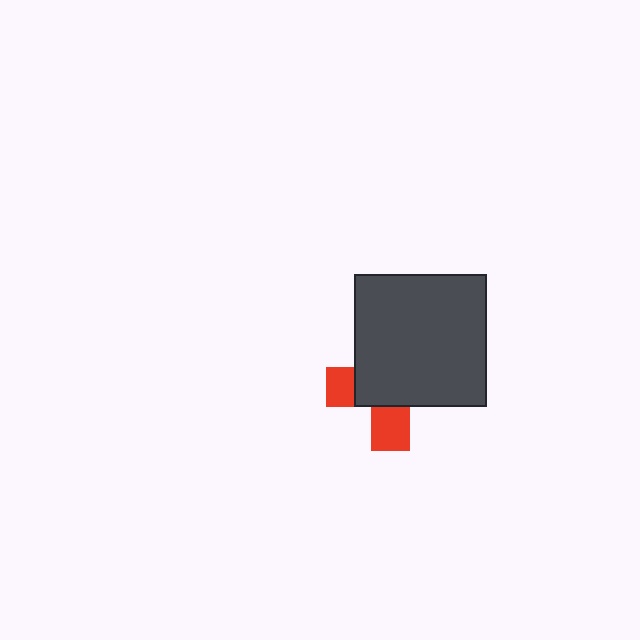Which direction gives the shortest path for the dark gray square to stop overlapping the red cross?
Moving up gives the shortest separation.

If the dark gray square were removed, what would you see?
You would see the complete red cross.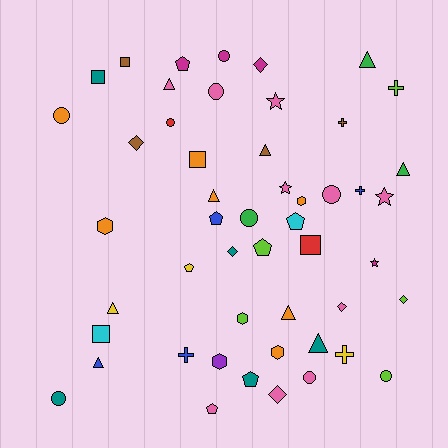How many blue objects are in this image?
There are 4 blue objects.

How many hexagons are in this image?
There are 5 hexagons.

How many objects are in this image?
There are 50 objects.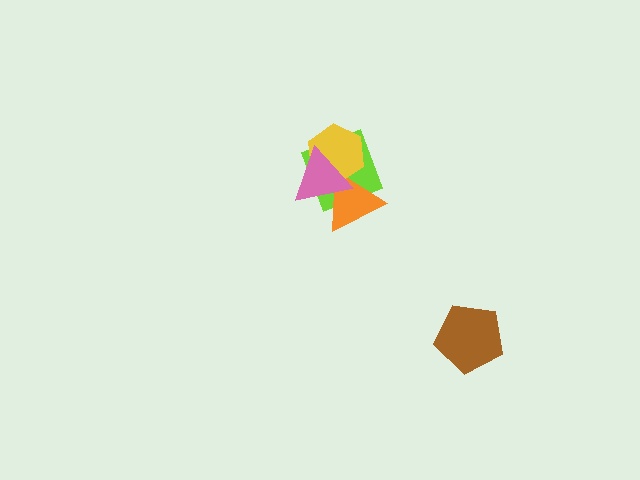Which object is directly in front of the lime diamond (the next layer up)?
The orange triangle is directly in front of the lime diamond.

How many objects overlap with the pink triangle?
3 objects overlap with the pink triangle.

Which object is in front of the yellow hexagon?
The pink triangle is in front of the yellow hexagon.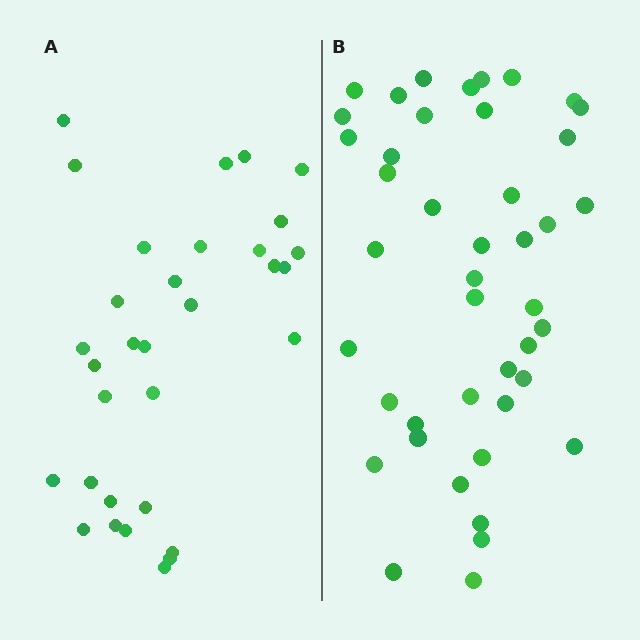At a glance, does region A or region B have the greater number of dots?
Region B (the right region) has more dots.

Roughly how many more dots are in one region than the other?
Region B has roughly 12 or so more dots than region A.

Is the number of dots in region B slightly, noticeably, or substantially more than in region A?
Region B has noticeably more, but not dramatically so. The ratio is roughly 1.3 to 1.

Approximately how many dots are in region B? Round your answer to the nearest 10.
About 40 dots. (The exact count is 43, which rounds to 40.)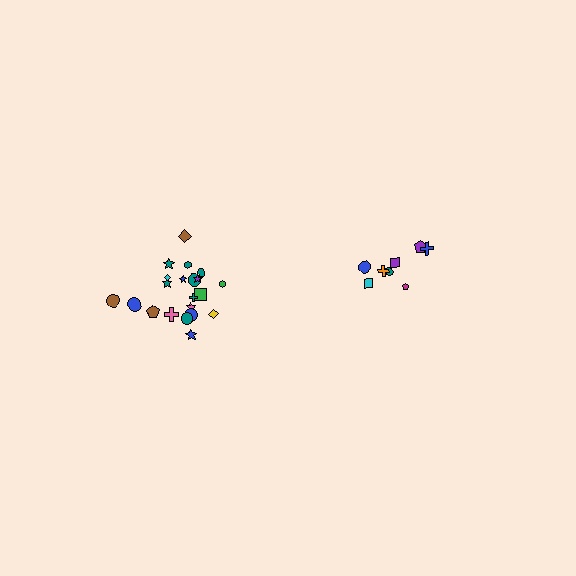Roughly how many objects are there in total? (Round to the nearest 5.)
Roughly 30 objects in total.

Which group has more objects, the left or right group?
The left group.